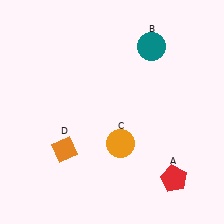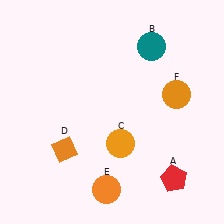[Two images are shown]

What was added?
An orange circle (E), an orange circle (F) were added in Image 2.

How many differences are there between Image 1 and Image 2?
There are 2 differences between the two images.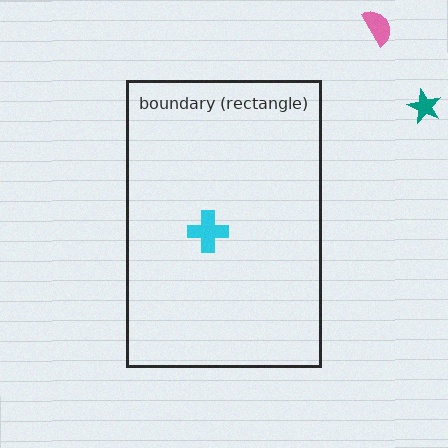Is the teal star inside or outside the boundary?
Outside.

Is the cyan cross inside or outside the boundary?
Inside.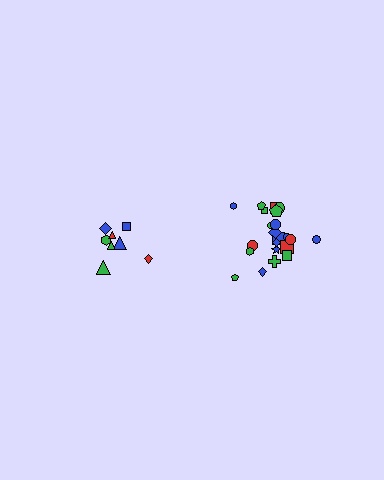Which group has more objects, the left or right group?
The right group.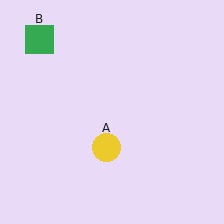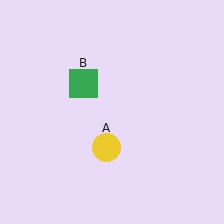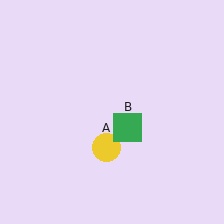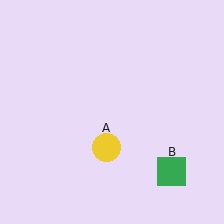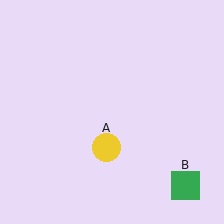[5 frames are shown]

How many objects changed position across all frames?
1 object changed position: green square (object B).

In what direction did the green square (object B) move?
The green square (object B) moved down and to the right.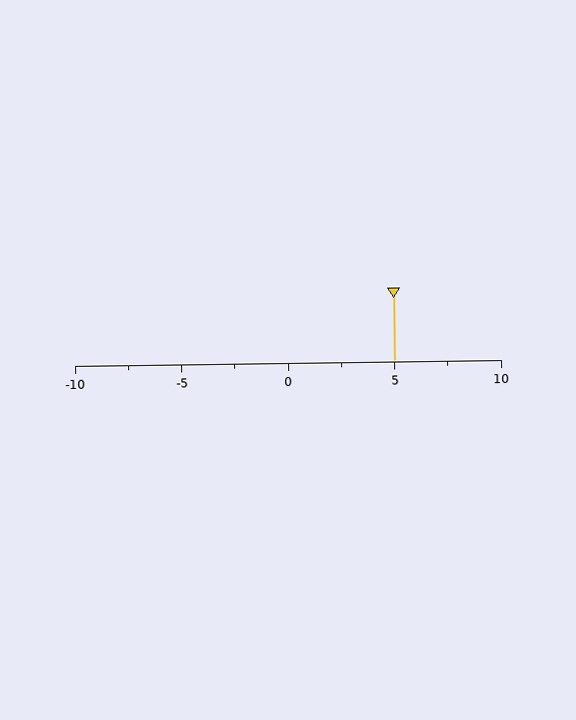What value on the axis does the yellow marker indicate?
The marker indicates approximately 5.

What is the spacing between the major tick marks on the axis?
The major ticks are spaced 5 apart.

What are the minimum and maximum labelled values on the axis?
The axis runs from -10 to 10.